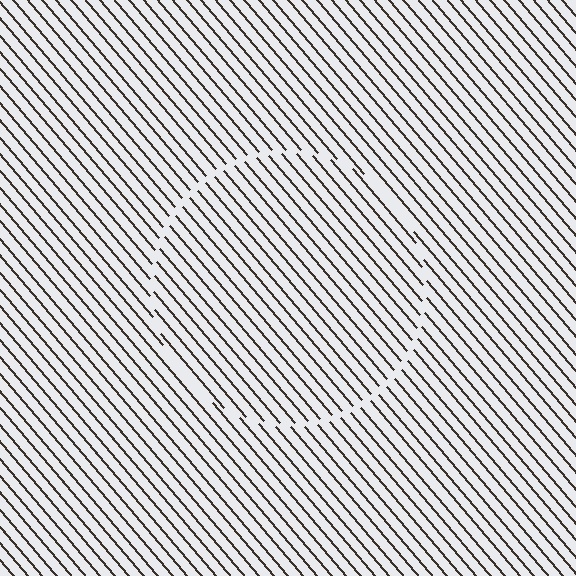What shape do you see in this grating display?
An illusory circle. The interior of the shape contains the same grating, shifted by half a period — the contour is defined by the phase discontinuity where line-ends from the inner and outer gratings abut.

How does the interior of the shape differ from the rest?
The interior of the shape contains the same grating, shifted by half a period — the contour is defined by the phase discontinuity where line-ends from the inner and outer gratings abut.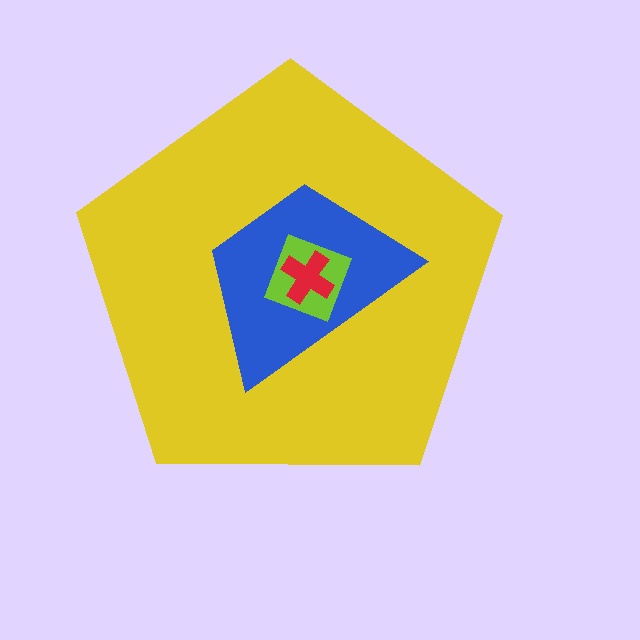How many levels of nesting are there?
4.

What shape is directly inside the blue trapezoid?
The lime diamond.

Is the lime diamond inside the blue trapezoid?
Yes.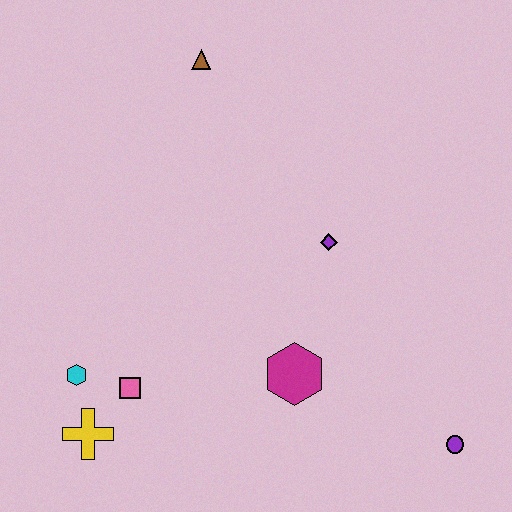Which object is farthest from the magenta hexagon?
The brown triangle is farthest from the magenta hexagon.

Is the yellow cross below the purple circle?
No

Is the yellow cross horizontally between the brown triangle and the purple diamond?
No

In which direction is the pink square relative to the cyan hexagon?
The pink square is to the right of the cyan hexagon.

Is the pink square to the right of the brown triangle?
No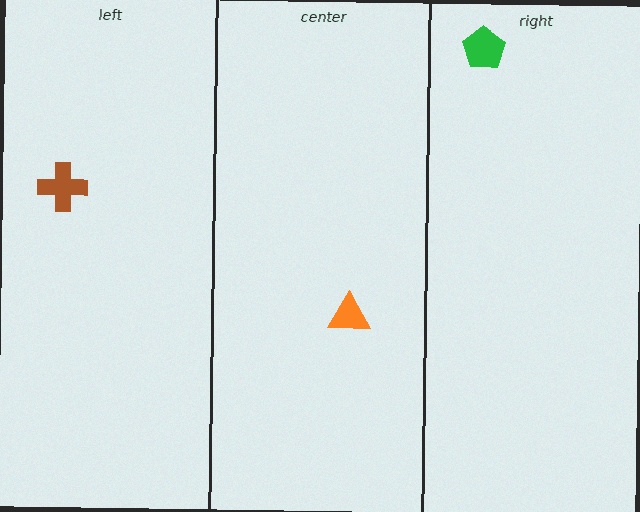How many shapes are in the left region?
1.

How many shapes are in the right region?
1.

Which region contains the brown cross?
The left region.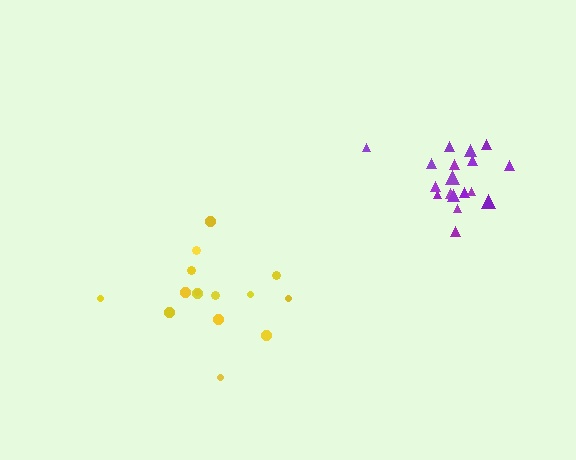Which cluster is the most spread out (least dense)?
Yellow.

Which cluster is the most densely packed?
Purple.